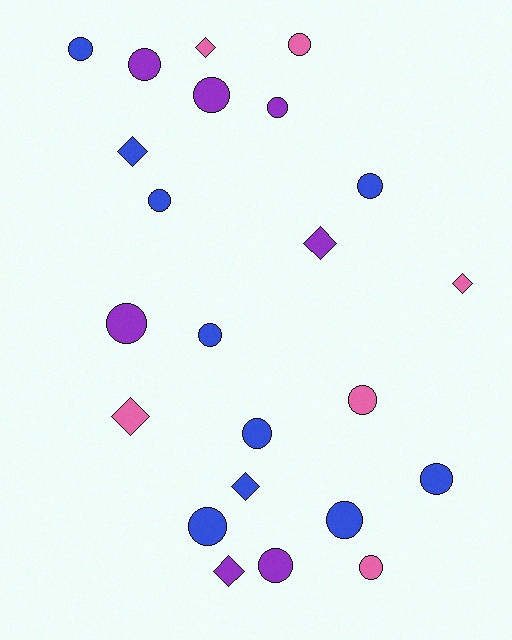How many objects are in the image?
There are 23 objects.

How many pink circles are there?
There are 3 pink circles.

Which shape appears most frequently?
Circle, with 16 objects.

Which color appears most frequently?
Blue, with 10 objects.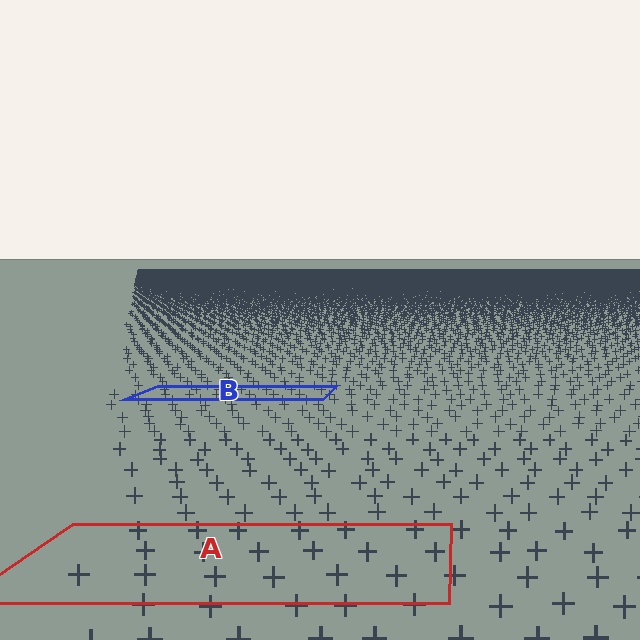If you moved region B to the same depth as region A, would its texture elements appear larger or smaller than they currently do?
They would appear larger. At a closer depth, the same texture elements are projected at a bigger on-screen size.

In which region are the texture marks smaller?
The texture marks are smaller in region B, because it is farther away.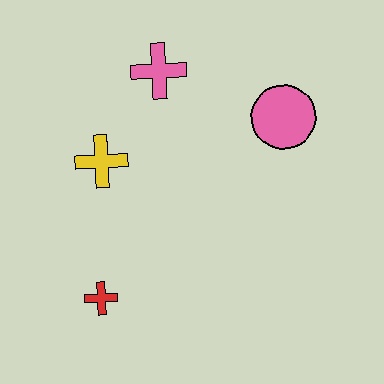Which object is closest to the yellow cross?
The pink cross is closest to the yellow cross.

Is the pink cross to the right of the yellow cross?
Yes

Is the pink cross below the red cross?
No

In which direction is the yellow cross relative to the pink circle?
The yellow cross is to the left of the pink circle.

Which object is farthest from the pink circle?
The red cross is farthest from the pink circle.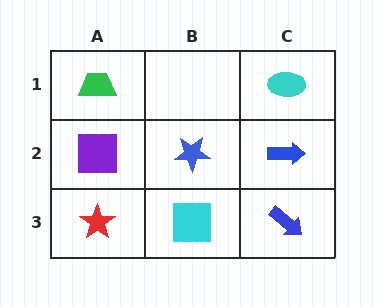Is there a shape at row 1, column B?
No, that cell is empty.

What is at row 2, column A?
A purple square.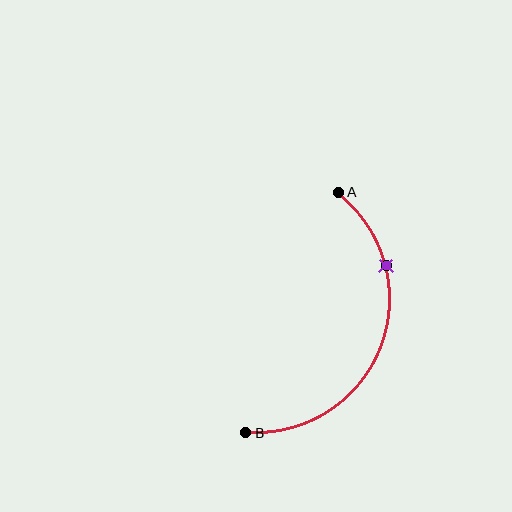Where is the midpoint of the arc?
The arc midpoint is the point on the curve farthest from the straight line joining A and B. It sits to the right of that line.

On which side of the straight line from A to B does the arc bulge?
The arc bulges to the right of the straight line connecting A and B.